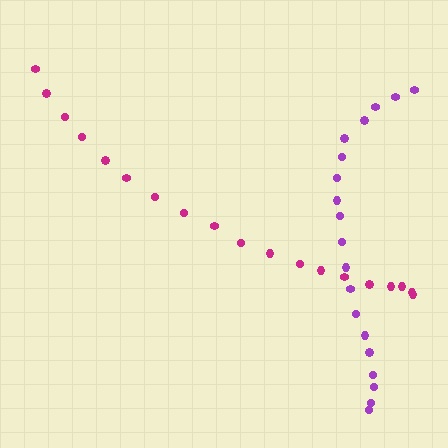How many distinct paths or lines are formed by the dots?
There are 2 distinct paths.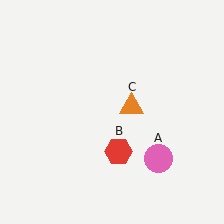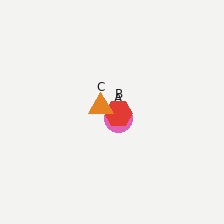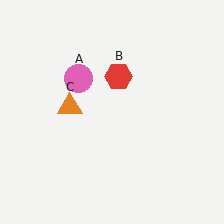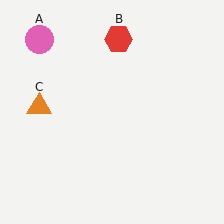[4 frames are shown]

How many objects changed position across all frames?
3 objects changed position: pink circle (object A), red hexagon (object B), orange triangle (object C).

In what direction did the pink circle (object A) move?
The pink circle (object A) moved up and to the left.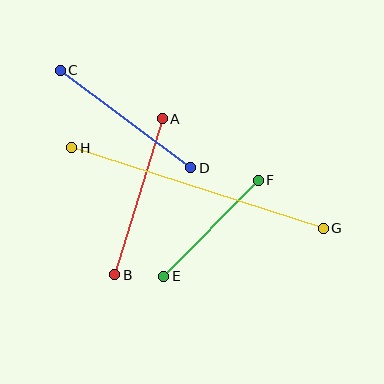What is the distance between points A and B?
The distance is approximately 163 pixels.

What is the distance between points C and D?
The distance is approximately 163 pixels.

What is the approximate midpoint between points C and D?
The midpoint is at approximately (125, 119) pixels.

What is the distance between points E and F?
The distance is approximately 134 pixels.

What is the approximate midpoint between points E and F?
The midpoint is at approximately (211, 228) pixels.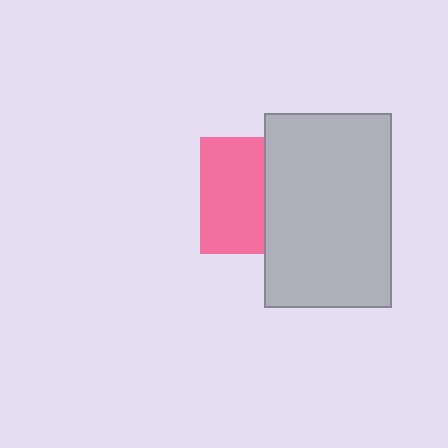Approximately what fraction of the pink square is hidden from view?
Roughly 46% of the pink square is hidden behind the light gray rectangle.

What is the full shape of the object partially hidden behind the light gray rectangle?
The partially hidden object is a pink square.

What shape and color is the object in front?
The object in front is a light gray rectangle.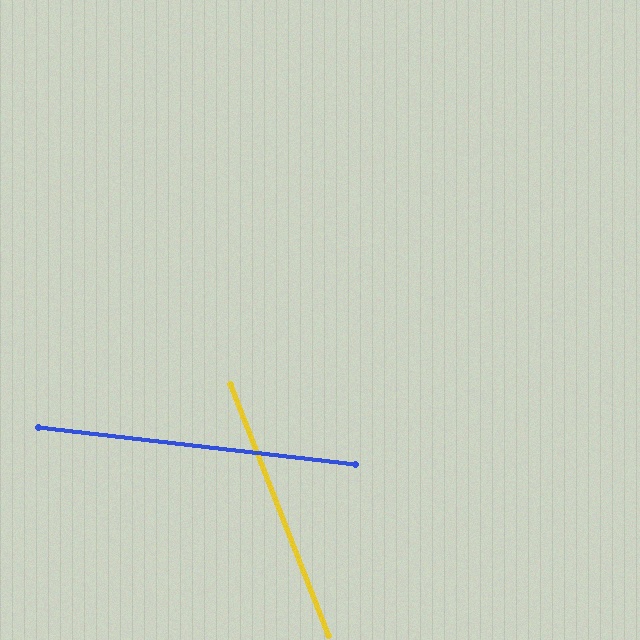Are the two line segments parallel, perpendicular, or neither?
Neither parallel nor perpendicular — they differ by about 62°.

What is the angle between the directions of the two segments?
Approximately 62 degrees.